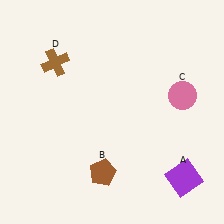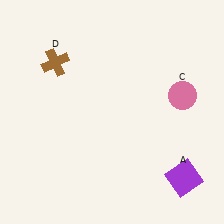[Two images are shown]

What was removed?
The brown pentagon (B) was removed in Image 2.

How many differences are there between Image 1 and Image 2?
There is 1 difference between the two images.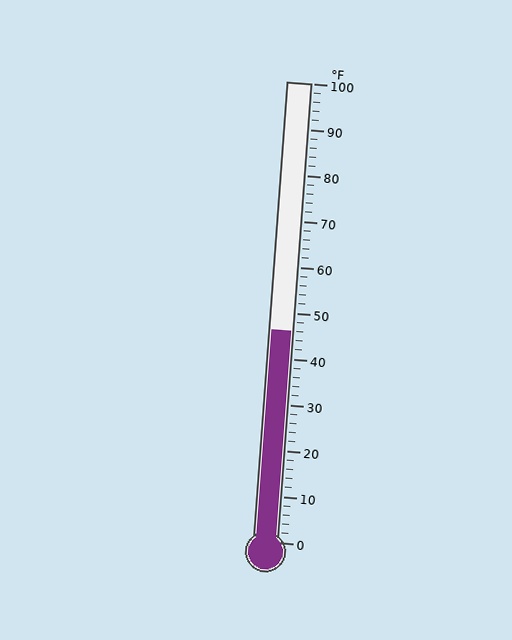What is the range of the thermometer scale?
The thermometer scale ranges from 0°F to 100°F.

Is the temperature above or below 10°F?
The temperature is above 10°F.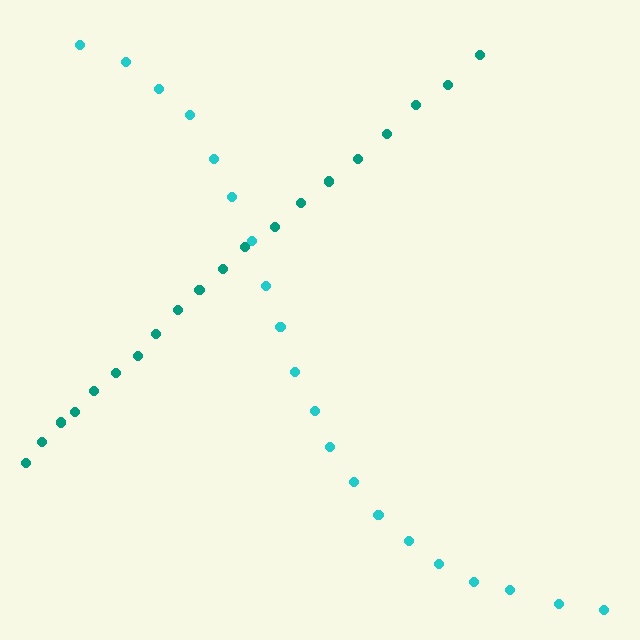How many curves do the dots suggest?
There are 2 distinct paths.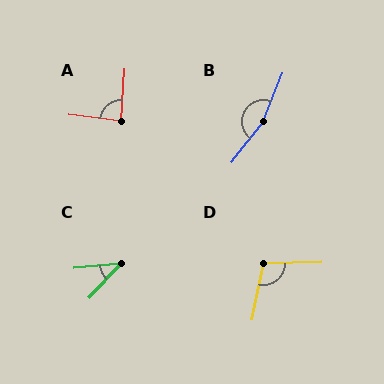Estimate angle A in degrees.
Approximately 86 degrees.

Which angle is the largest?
B, at approximately 164 degrees.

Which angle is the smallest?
C, at approximately 41 degrees.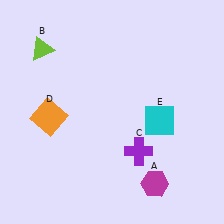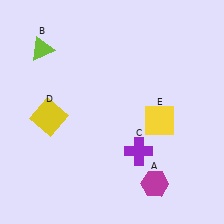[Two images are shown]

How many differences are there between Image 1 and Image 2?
There are 2 differences between the two images.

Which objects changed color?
D changed from orange to yellow. E changed from cyan to yellow.